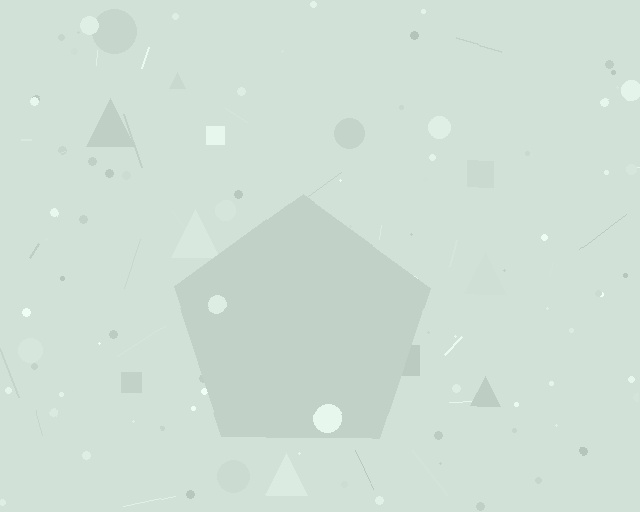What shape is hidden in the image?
A pentagon is hidden in the image.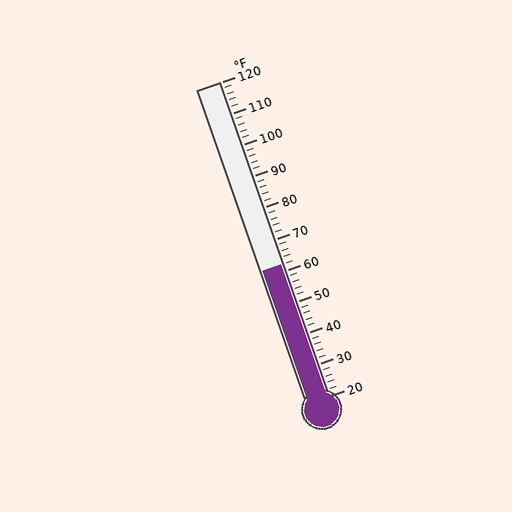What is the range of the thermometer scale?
The thermometer scale ranges from 20°F to 120°F.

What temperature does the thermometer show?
The thermometer shows approximately 62°F.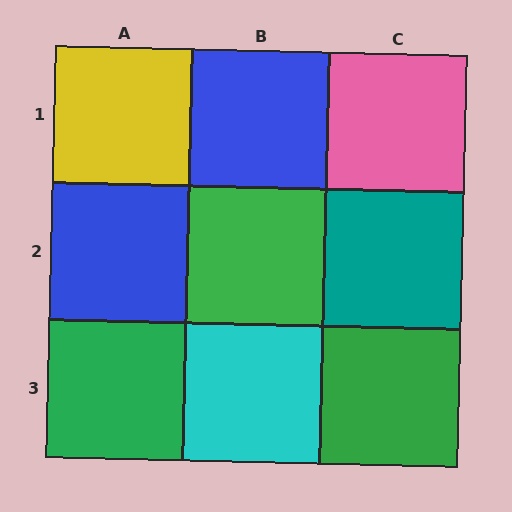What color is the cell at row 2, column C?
Teal.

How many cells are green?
3 cells are green.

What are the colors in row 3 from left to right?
Green, cyan, green.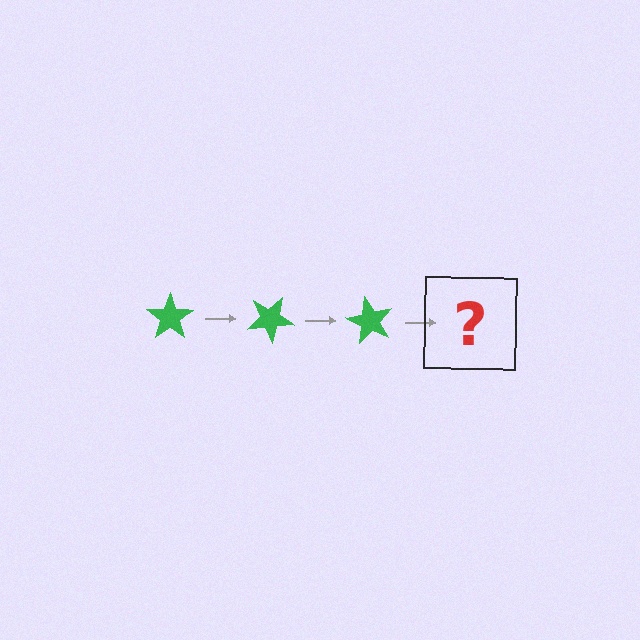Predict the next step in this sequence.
The next step is a green star rotated 90 degrees.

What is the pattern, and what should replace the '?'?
The pattern is that the star rotates 30 degrees each step. The '?' should be a green star rotated 90 degrees.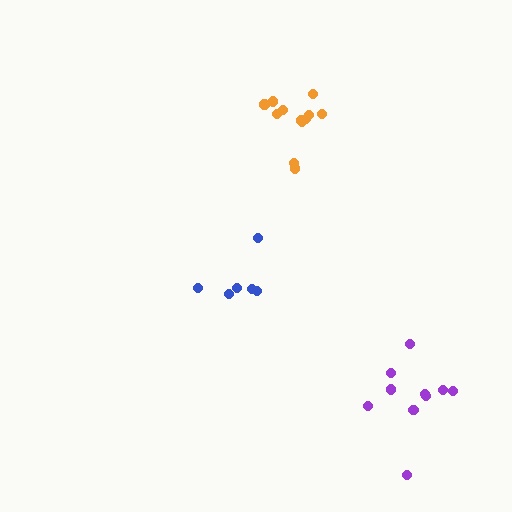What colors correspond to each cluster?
The clusters are colored: blue, orange, purple.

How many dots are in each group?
Group 1: 6 dots, Group 2: 12 dots, Group 3: 10 dots (28 total).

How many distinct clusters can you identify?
There are 3 distinct clusters.